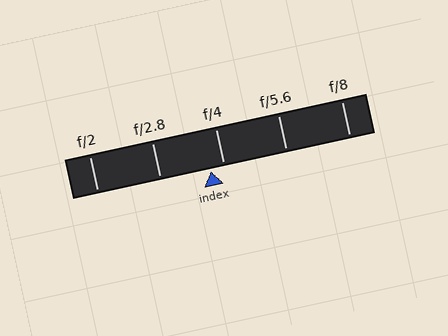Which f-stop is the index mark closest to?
The index mark is closest to f/4.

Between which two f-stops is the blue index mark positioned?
The index mark is between f/2.8 and f/4.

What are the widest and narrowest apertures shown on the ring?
The widest aperture shown is f/2 and the narrowest is f/8.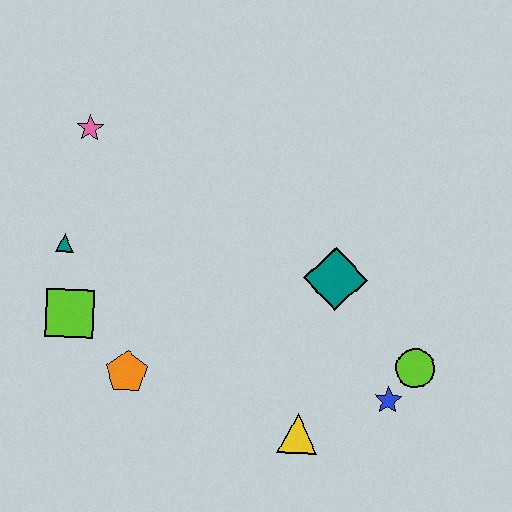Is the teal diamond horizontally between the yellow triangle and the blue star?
Yes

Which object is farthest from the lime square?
The lime circle is farthest from the lime square.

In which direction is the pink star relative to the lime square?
The pink star is above the lime square.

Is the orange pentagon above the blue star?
Yes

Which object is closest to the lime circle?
The blue star is closest to the lime circle.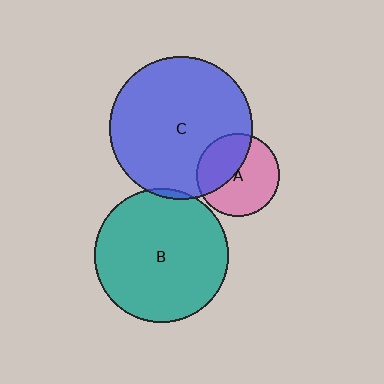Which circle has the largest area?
Circle C (blue).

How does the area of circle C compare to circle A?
Approximately 2.9 times.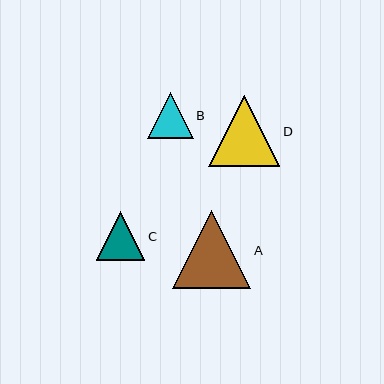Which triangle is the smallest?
Triangle B is the smallest with a size of approximately 46 pixels.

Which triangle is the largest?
Triangle A is the largest with a size of approximately 78 pixels.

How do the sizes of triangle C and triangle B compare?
Triangle C and triangle B are approximately the same size.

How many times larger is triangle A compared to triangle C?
Triangle A is approximately 1.6 times the size of triangle C.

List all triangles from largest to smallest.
From largest to smallest: A, D, C, B.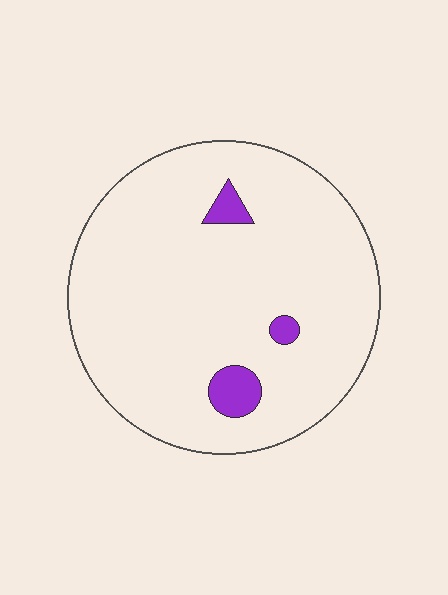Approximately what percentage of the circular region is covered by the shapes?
Approximately 5%.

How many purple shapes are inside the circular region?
3.